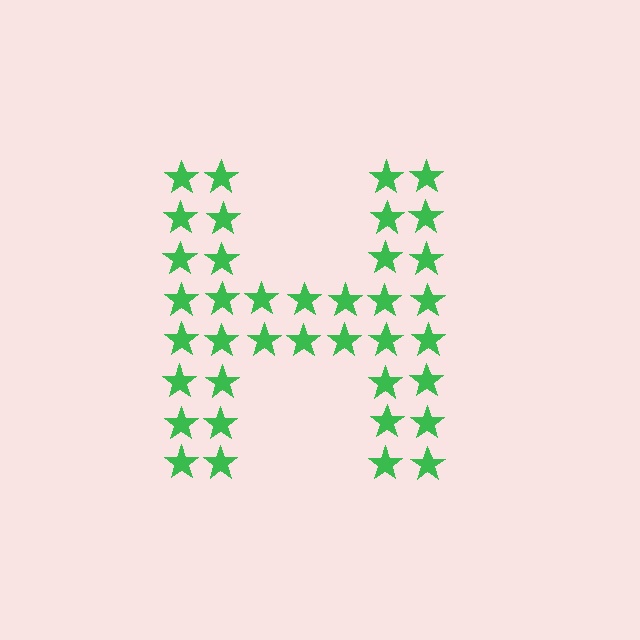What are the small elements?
The small elements are stars.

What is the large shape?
The large shape is the letter H.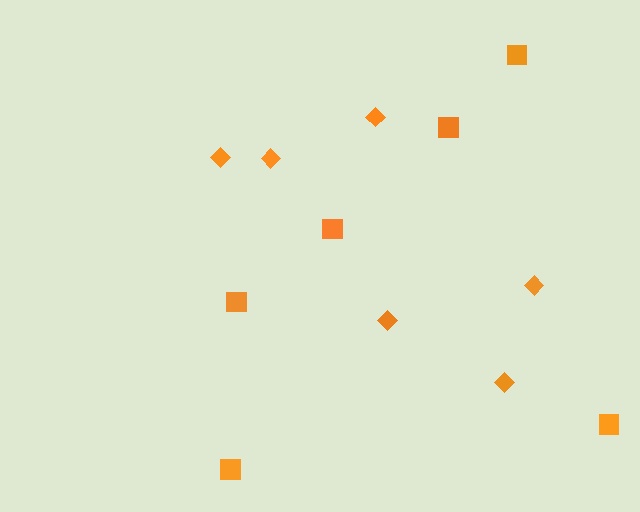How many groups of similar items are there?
There are 2 groups: one group of squares (6) and one group of diamonds (6).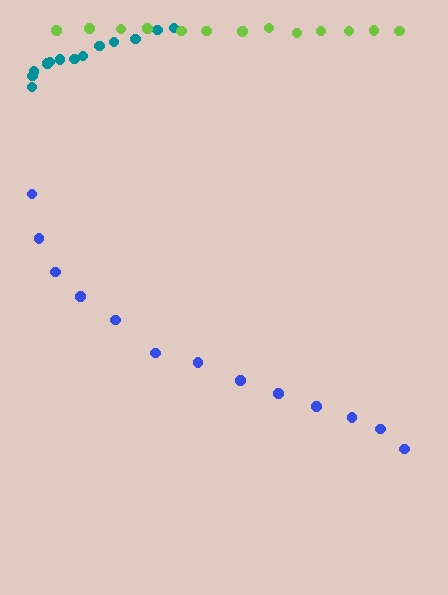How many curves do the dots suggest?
There are 3 distinct paths.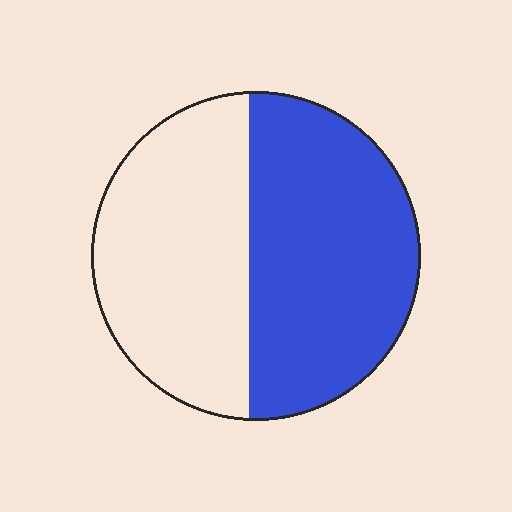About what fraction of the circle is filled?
About one half (1/2).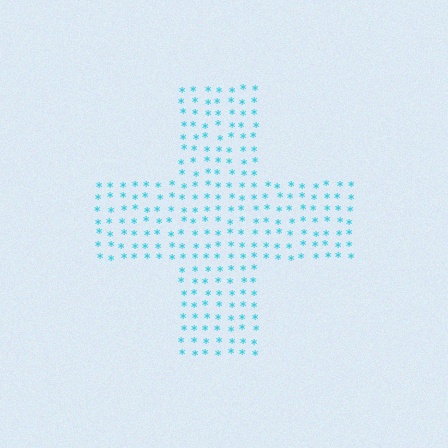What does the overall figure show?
The overall figure shows a cross.